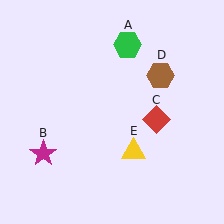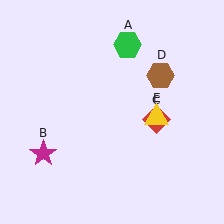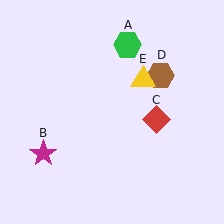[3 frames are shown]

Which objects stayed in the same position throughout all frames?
Green hexagon (object A) and magenta star (object B) and red diamond (object C) and brown hexagon (object D) remained stationary.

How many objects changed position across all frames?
1 object changed position: yellow triangle (object E).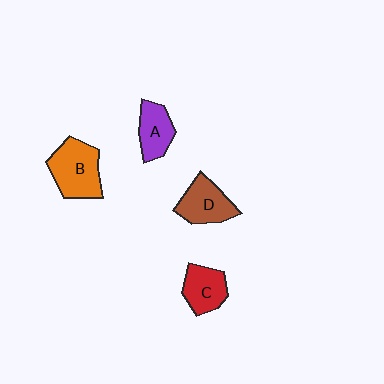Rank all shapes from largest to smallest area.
From largest to smallest: B (orange), D (brown), C (red), A (purple).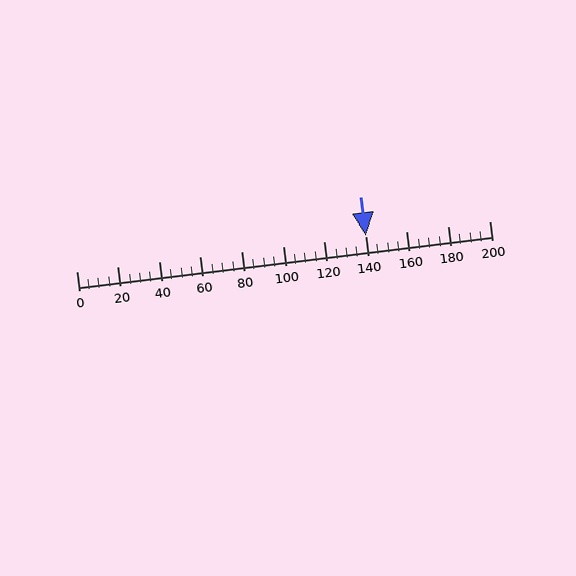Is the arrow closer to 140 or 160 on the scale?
The arrow is closer to 140.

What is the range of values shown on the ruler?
The ruler shows values from 0 to 200.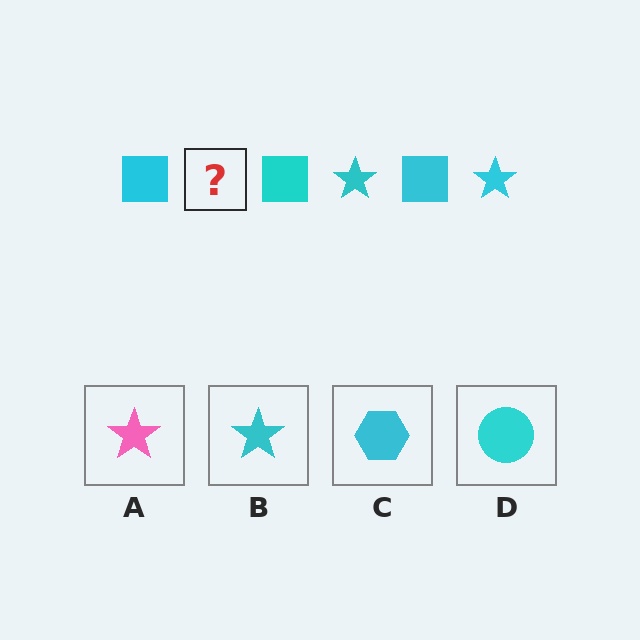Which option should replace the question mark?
Option B.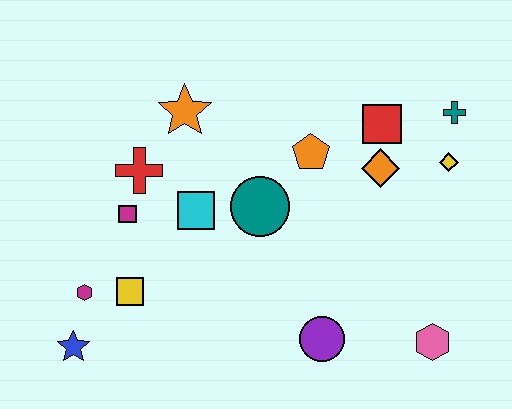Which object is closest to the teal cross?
The yellow diamond is closest to the teal cross.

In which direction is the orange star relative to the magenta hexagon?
The orange star is above the magenta hexagon.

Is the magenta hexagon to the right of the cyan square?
No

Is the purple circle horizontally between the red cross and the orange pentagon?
No